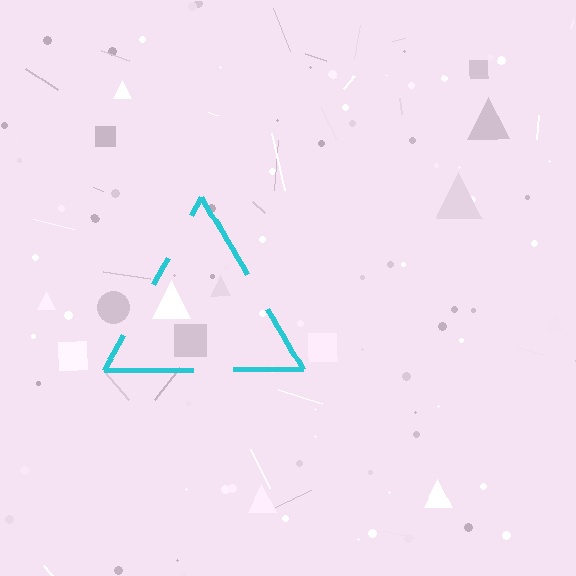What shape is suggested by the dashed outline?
The dashed outline suggests a triangle.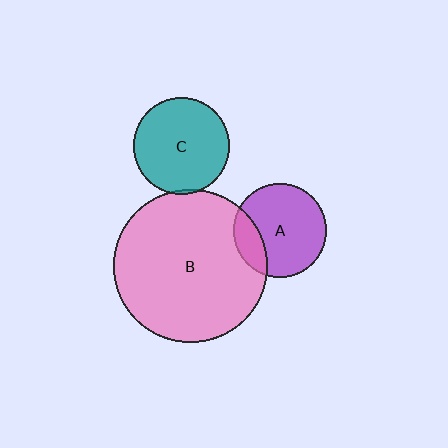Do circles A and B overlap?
Yes.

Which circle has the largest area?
Circle B (pink).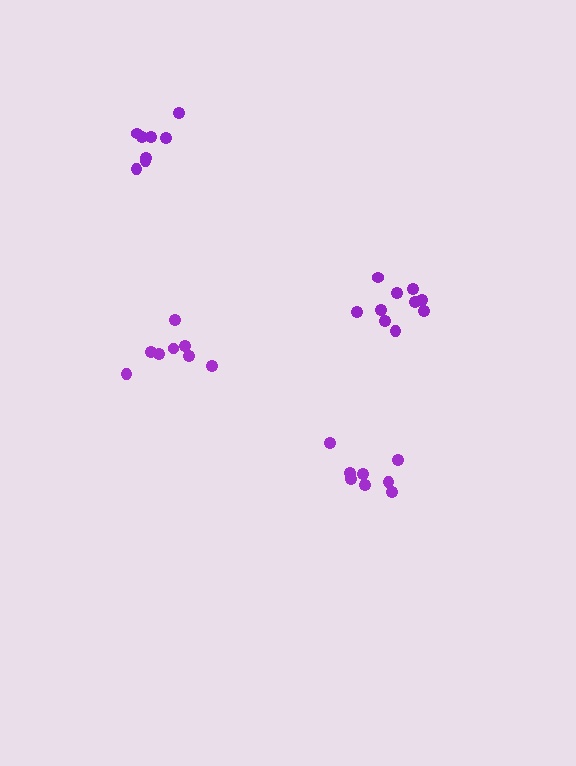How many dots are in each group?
Group 1: 8 dots, Group 2: 8 dots, Group 3: 10 dots, Group 4: 8 dots (34 total).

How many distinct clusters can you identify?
There are 4 distinct clusters.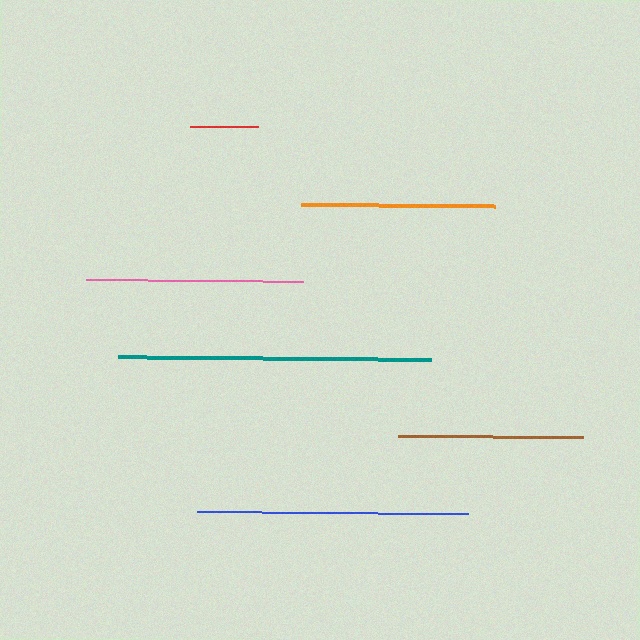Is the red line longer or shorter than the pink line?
The pink line is longer than the red line.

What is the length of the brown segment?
The brown segment is approximately 185 pixels long.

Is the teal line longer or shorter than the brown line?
The teal line is longer than the brown line.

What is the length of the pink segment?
The pink segment is approximately 217 pixels long.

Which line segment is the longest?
The teal line is the longest at approximately 313 pixels.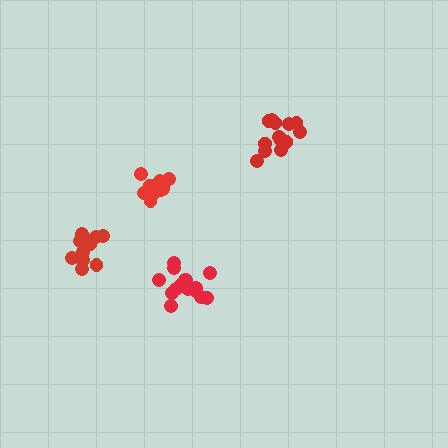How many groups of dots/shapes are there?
There are 4 groups.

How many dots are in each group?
Group 1: 15 dots, Group 2: 14 dots, Group 3: 14 dots, Group 4: 13 dots (56 total).